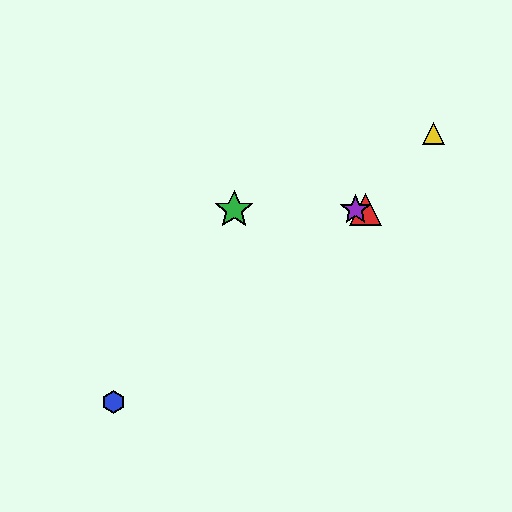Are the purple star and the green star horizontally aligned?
Yes, both are at y≈210.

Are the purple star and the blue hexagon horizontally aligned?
No, the purple star is at y≈210 and the blue hexagon is at y≈402.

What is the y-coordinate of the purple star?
The purple star is at y≈210.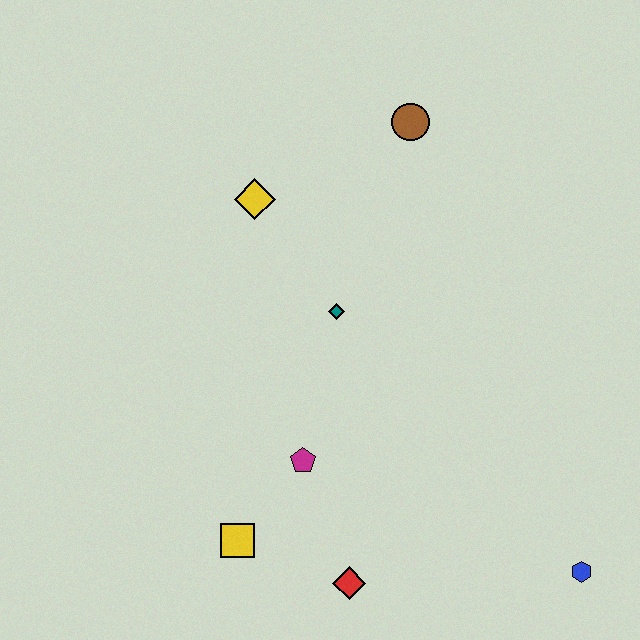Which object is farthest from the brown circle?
The blue hexagon is farthest from the brown circle.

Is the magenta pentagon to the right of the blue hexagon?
No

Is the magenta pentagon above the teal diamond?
No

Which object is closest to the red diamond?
The yellow square is closest to the red diamond.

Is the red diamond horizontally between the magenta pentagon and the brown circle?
Yes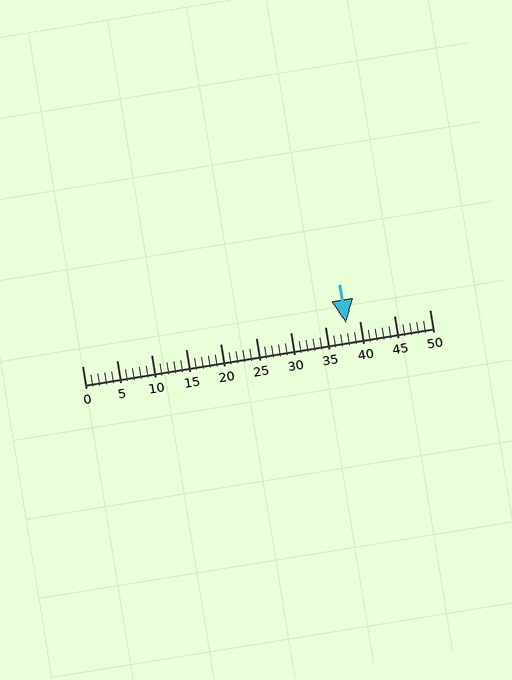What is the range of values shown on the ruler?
The ruler shows values from 0 to 50.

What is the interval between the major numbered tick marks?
The major tick marks are spaced 5 units apart.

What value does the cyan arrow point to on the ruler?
The cyan arrow points to approximately 38.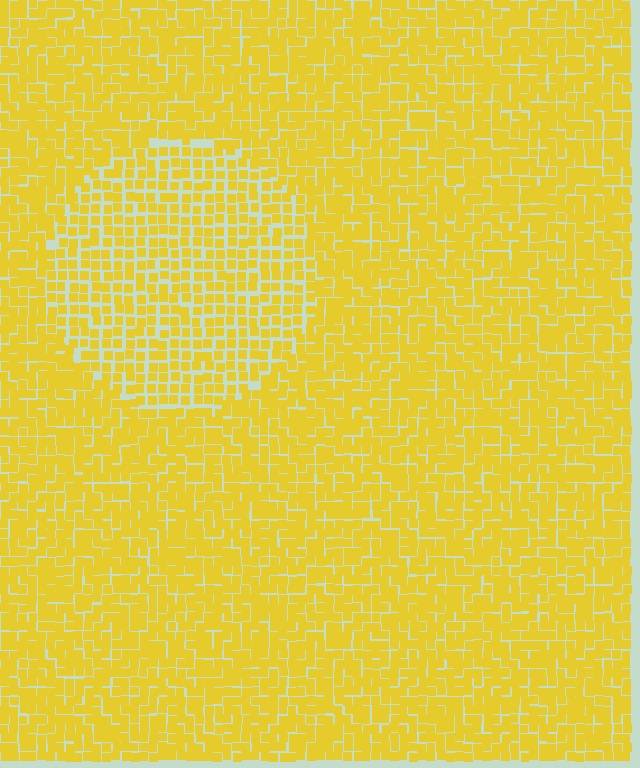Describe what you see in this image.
The image contains small yellow elements arranged at two different densities. A circle-shaped region is visible where the elements are less densely packed than the surrounding area.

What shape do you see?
I see a circle.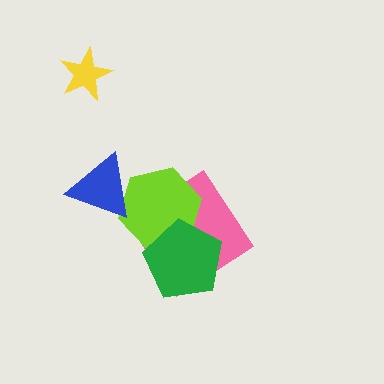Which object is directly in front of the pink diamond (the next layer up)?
The lime hexagon is directly in front of the pink diamond.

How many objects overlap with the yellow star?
0 objects overlap with the yellow star.